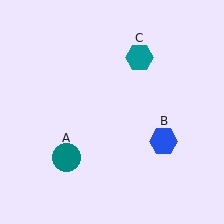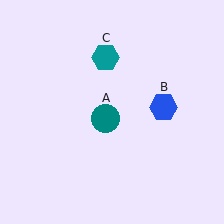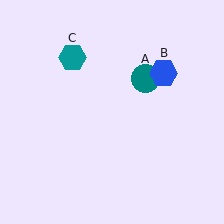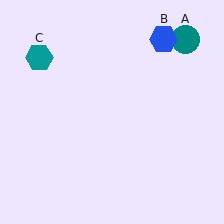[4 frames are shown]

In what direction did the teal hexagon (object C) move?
The teal hexagon (object C) moved left.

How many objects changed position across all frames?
3 objects changed position: teal circle (object A), blue hexagon (object B), teal hexagon (object C).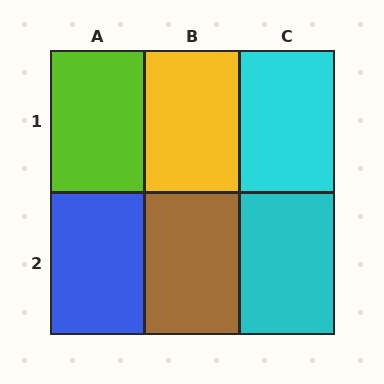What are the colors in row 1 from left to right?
Lime, yellow, cyan.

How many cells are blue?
1 cell is blue.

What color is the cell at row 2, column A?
Blue.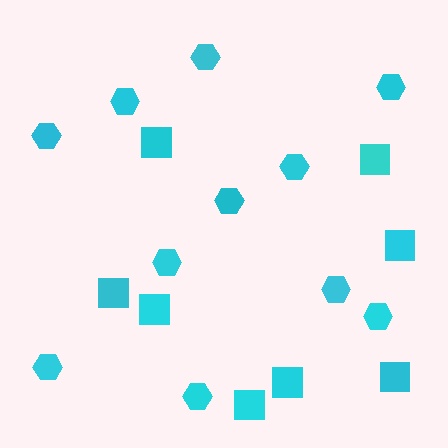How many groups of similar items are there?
There are 2 groups: one group of hexagons (11) and one group of squares (8).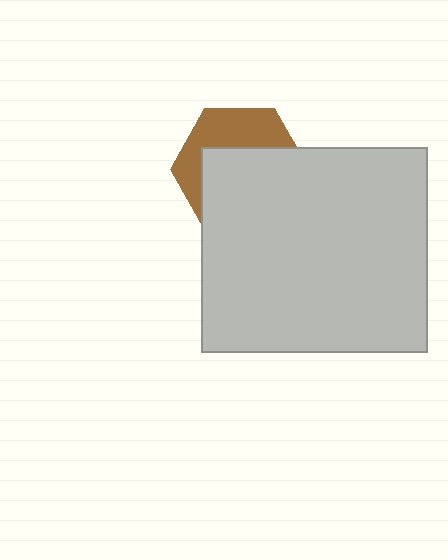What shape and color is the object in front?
The object in front is a light gray rectangle.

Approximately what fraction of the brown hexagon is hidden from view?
Roughly 60% of the brown hexagon is hidden behind the light gray rectangle.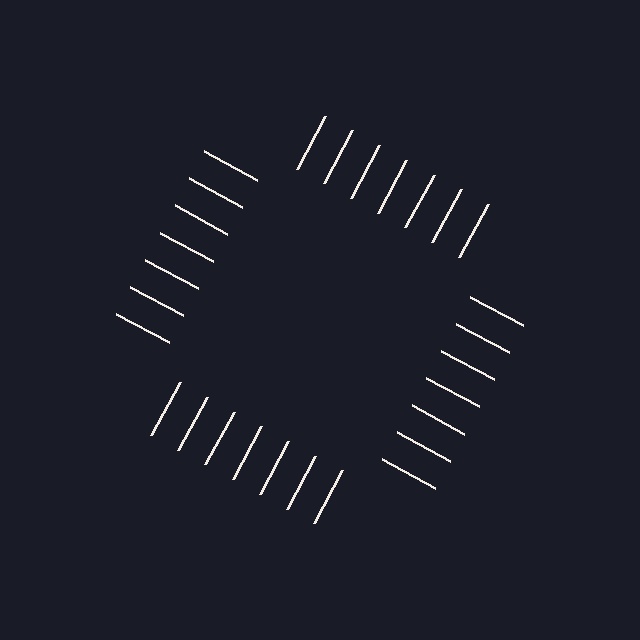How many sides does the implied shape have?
4 sides — the line-ends trace a square.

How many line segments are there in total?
28 — 7 along each of the 4 edges.